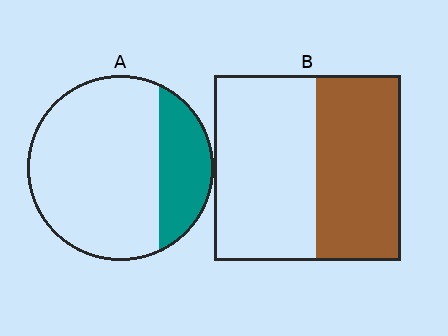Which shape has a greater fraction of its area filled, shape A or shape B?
Shape B.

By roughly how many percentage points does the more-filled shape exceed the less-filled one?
By roughly 20 percentage points (B over A).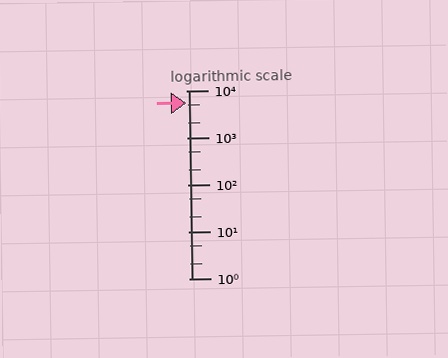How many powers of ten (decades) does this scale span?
The scale spans 4 decades, from 1 to 10000.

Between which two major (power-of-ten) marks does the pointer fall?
The pointer is between 1000 and 10000.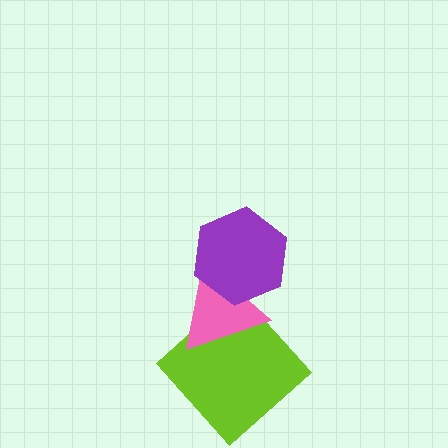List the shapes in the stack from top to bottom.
From top to bottom: the purple hexagon, the pink triangle, the lime diamond.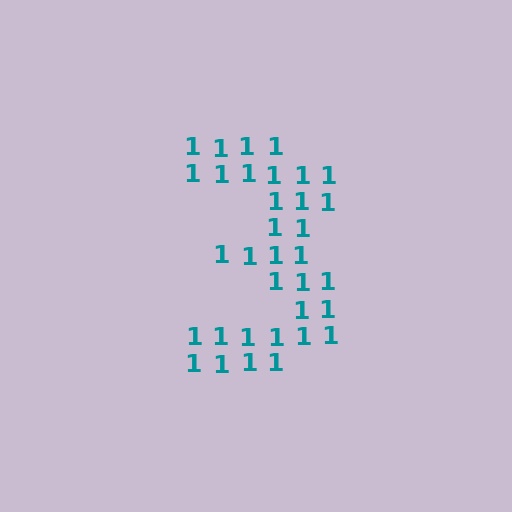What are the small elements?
The small elements are digit 1's.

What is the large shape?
The large shape is the digit 3.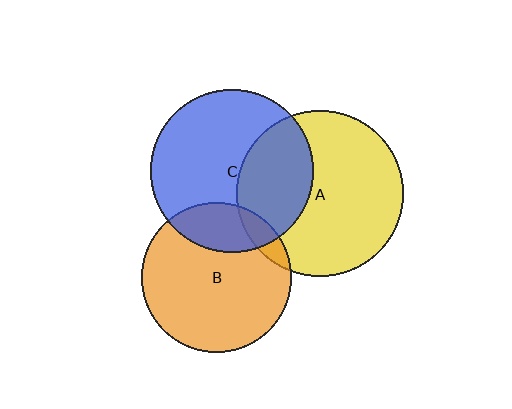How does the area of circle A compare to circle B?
Approximately 1.2 times.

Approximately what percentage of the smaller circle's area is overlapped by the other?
Approximately 10%.